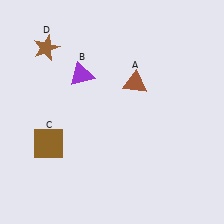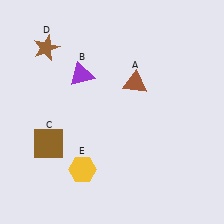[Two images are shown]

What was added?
A yellow hexagon (E) was added in Image 2.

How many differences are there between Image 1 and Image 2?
There is 1 difference between the two images.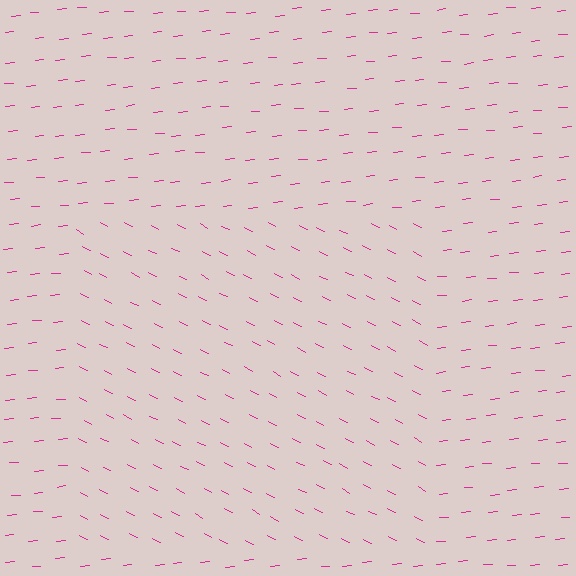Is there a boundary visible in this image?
Yes, there is a texture boundary formed by a change in line orientation.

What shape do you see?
I see a rectangle.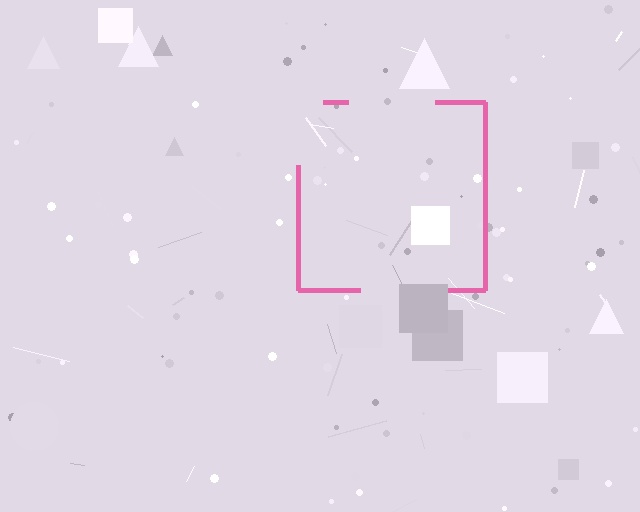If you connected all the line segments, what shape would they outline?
They would outline a square.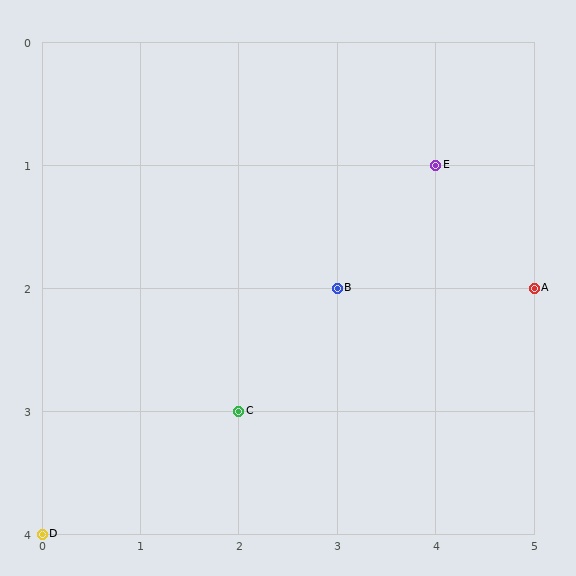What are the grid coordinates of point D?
Point D is at grid coordinates (0, 4).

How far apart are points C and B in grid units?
Points C and B are 1 column and 1 row apart (about 1.4 grid units diagonally).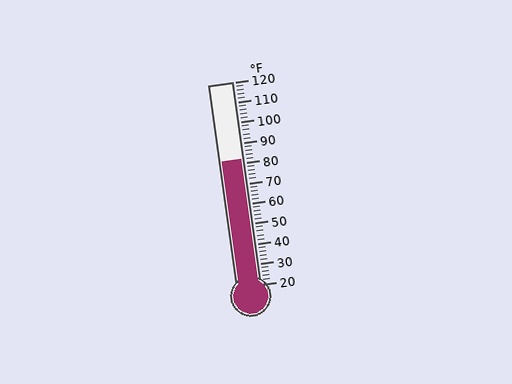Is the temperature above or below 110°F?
The temperature is below 110°F.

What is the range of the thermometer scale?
The thermometer scale ranges from 20°F to 120°F.